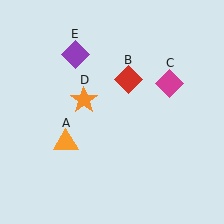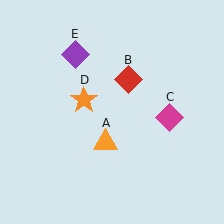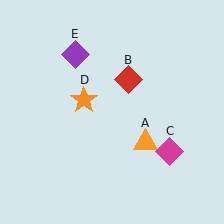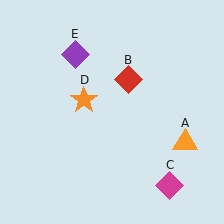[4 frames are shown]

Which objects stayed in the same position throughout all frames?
Red diamond (object B) and orange star (object D) and purple diamond (object E) remained stationary.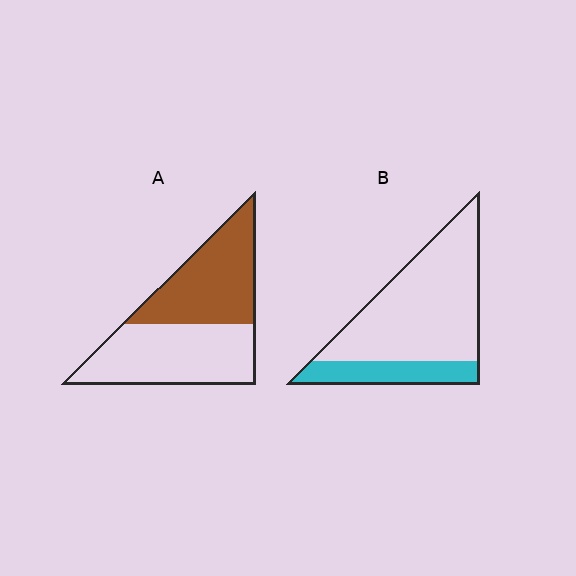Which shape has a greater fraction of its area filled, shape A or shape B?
Shape A.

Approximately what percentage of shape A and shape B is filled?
A is approximately 45% and B is approximately 25%.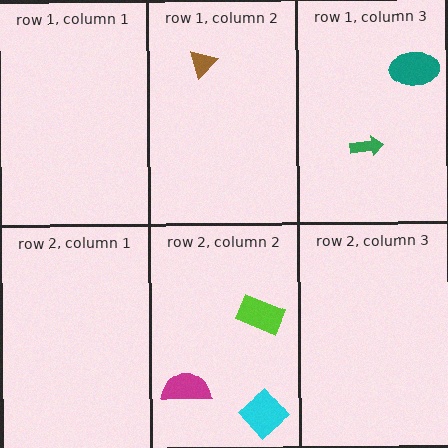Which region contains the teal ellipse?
The row 1, column 3 region.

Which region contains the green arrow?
The row 1, column 3 region.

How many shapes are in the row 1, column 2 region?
1.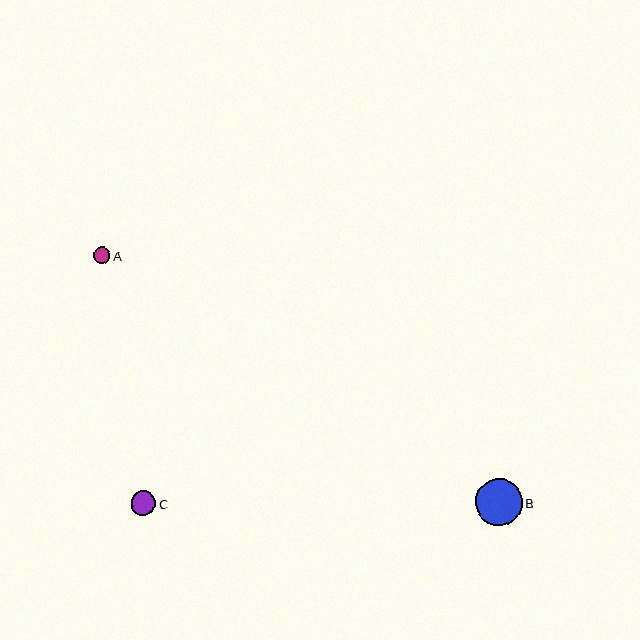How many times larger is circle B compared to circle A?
Circle B is approximately 2.9 times the size of circle A.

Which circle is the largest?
Circle B is the largest with a size of approximately 47 pixels.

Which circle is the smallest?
Circle A is the smallest with a size of approximately 16 pixels.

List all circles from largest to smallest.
From largest to smallest: B, C, A.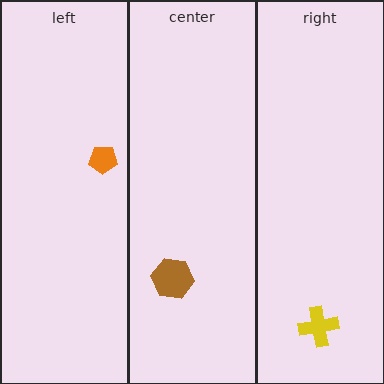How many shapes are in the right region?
1.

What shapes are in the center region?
The brown hexagon.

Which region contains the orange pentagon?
The left region.